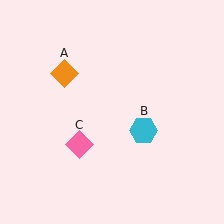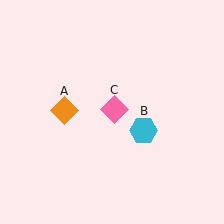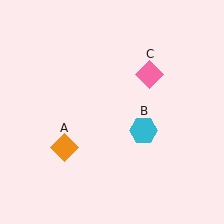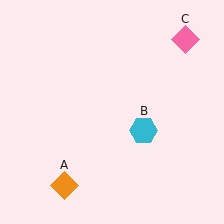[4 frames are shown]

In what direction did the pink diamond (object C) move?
The pink diamond (object C) moved up and to the right.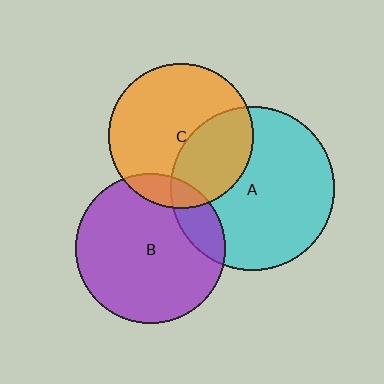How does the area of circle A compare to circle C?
Approximately 1.3 times.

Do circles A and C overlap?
Yes.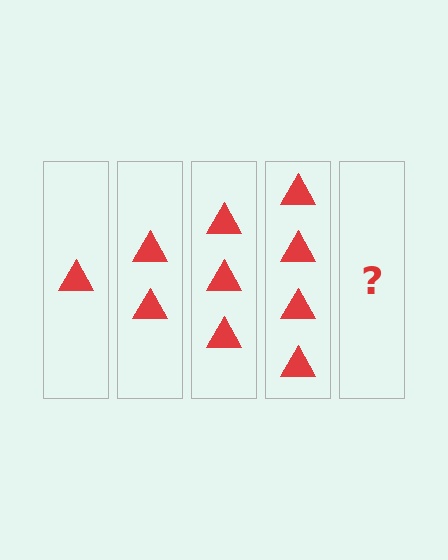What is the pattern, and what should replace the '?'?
The pattern is that each step adds one more triangle. The '?' should be 5 triangles.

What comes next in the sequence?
The next element should be 5 triangles.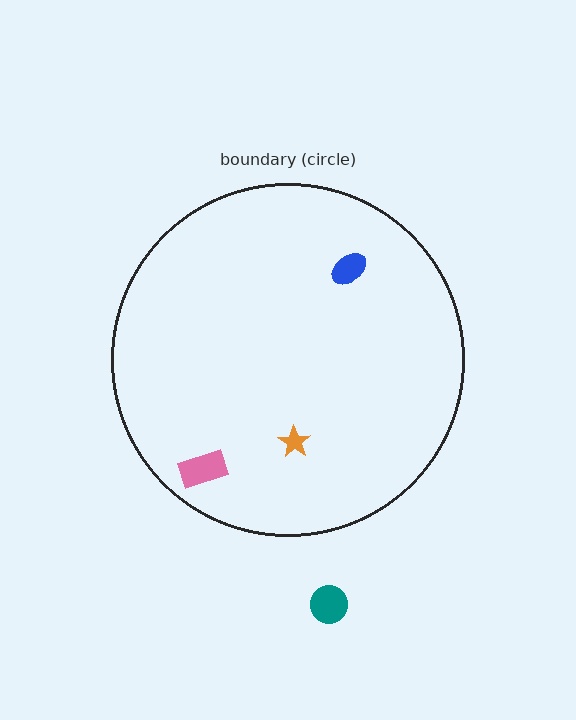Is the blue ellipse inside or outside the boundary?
Inside.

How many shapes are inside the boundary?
3 inside, 1 outside.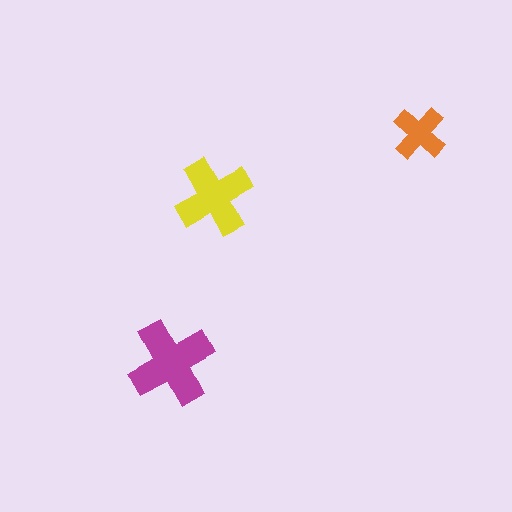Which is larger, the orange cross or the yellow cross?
The yellow one.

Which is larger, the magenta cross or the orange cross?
The magenta one.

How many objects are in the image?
There are 3 objects in the image.